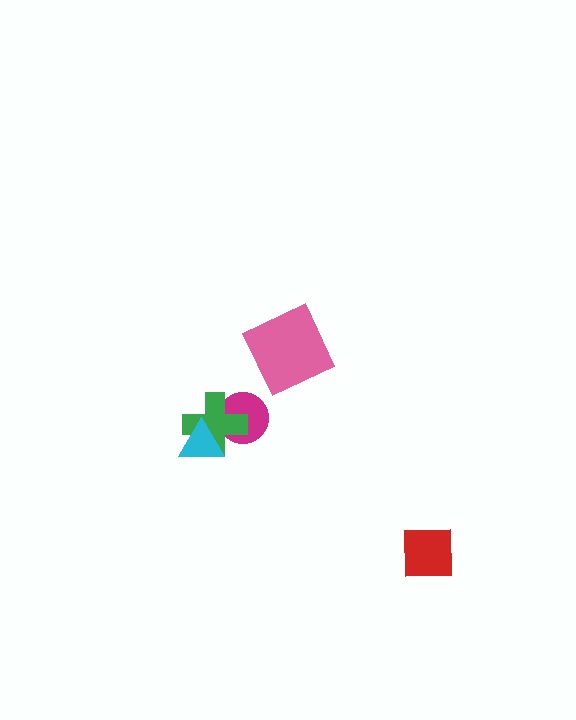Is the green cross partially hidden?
Yes, it is partially covered by another shape.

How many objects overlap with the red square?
0 objects overlap with the red square.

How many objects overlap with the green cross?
2 objects overlap with the green cross.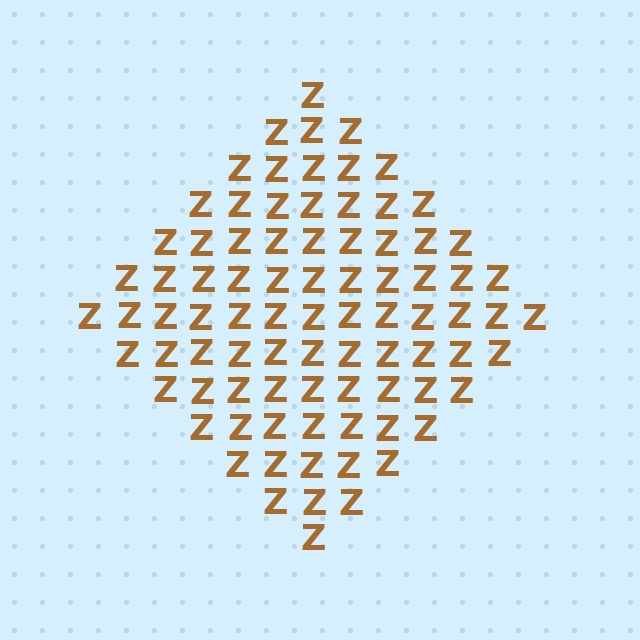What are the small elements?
The small elements are letter Z's.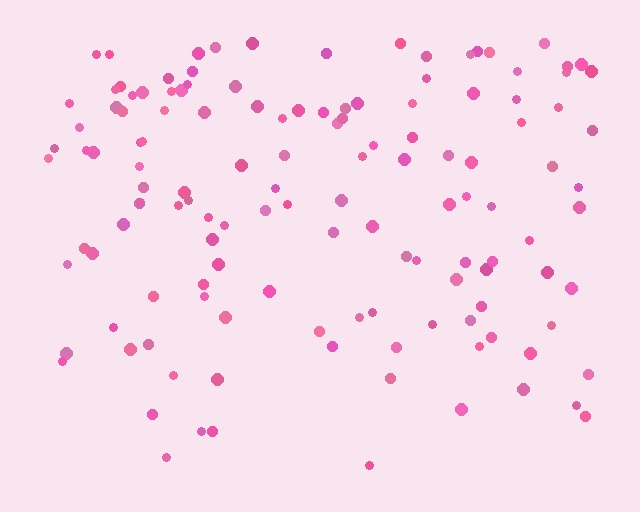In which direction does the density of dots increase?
From bottom to top, with the top side densest.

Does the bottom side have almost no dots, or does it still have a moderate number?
Still a moderate number, just noticeably fewer than the top.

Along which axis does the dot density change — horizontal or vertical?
Vertical.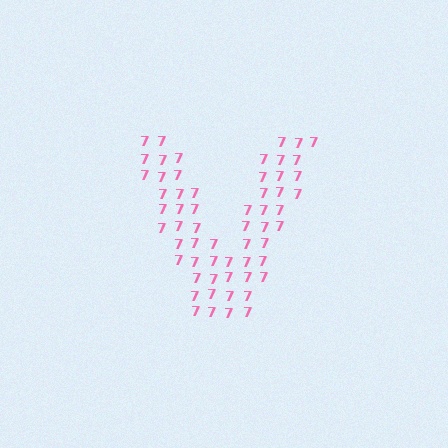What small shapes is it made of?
It is made of small digit 7's.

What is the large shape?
The large shape is the letter V.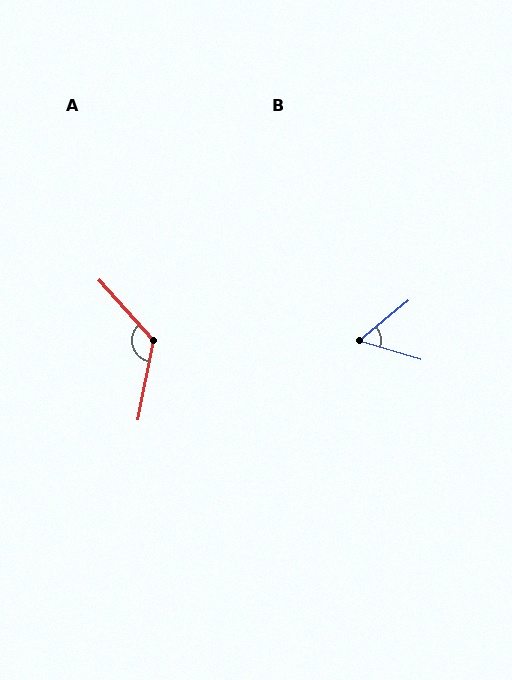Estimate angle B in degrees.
Approximately 56 degrees.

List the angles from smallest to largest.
B (56°), A (127°).